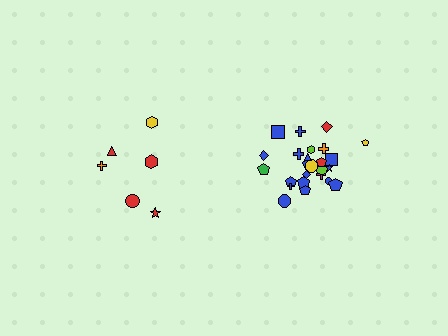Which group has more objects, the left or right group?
The right group.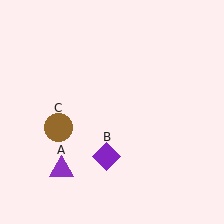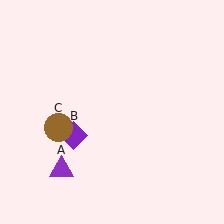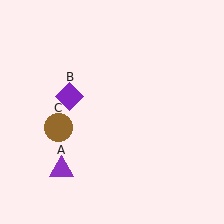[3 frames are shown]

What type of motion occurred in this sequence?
The purple diamond (object B) rotated clockwise around the center of the scene.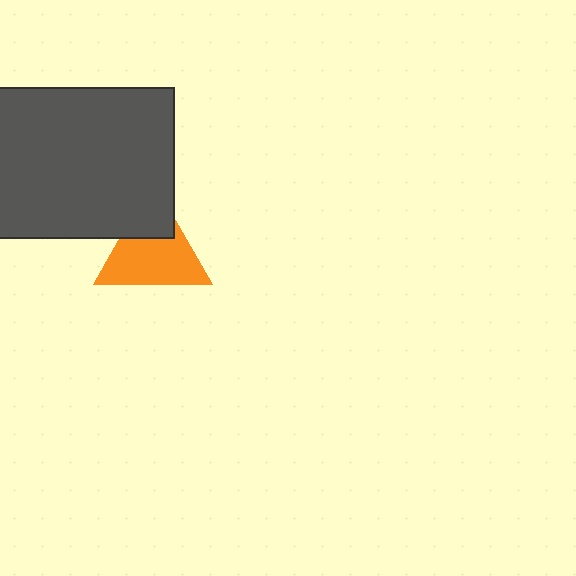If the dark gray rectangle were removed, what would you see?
You would see the complete orange triangle.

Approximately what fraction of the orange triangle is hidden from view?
Roughly 30% of the orange triangle is hidden behind the dark gray rectangle.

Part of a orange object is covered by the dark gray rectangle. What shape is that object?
It is a triangle.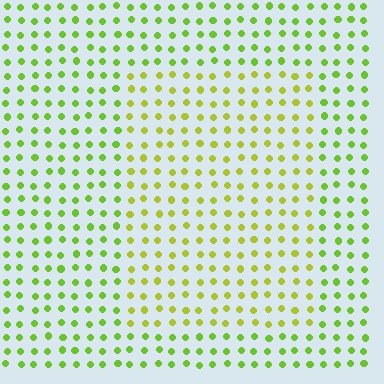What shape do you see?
I see a rectangle.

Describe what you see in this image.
The image is filled with small lime elements in a uniform arrangement. A rectangle-shaped region is visible where the elements are tinted to a slightly different hue, forming a subtle color boundary.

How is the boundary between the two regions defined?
The boundary is defined purely by a slight shift in hue (about 26 degrees). Spacing, size, and orientation are identical on both sides.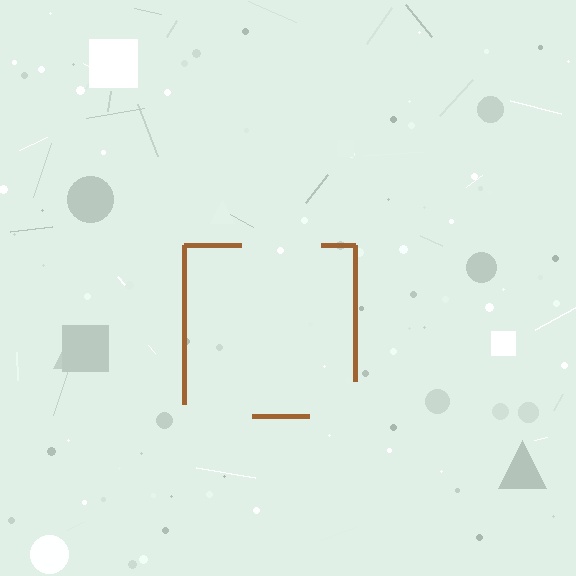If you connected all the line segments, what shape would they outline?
They would outline a square.